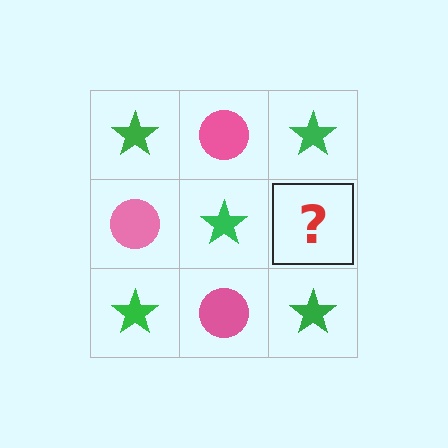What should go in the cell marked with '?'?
The missing cell should contain a pink circle.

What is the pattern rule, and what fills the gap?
The rule is that it alternates green star and pink circle in a checkerboard pattern. The gap should be filled with a pink circle.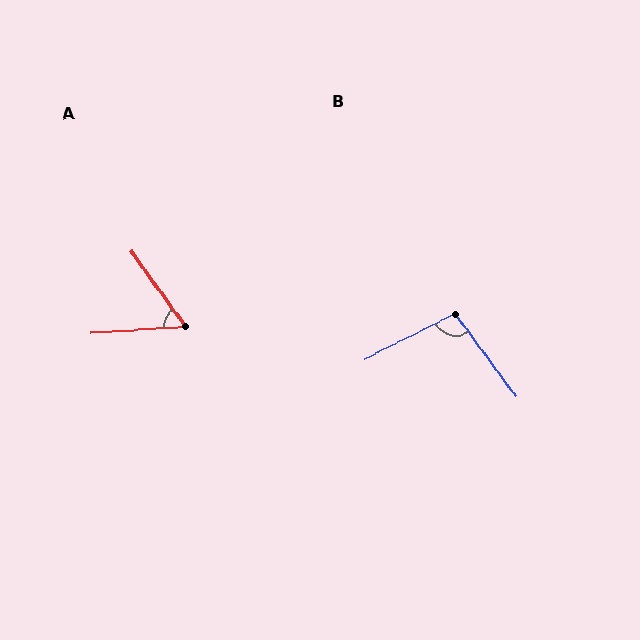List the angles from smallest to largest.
A (58°), B (100°).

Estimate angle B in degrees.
Approximately 100 degrees.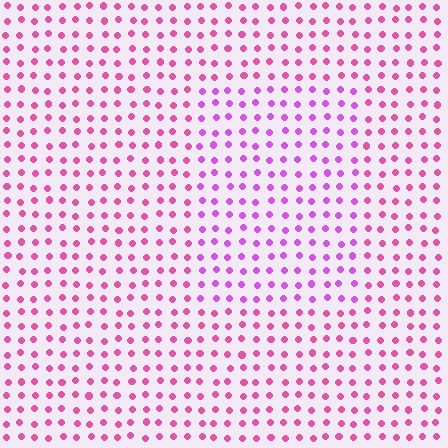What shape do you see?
I see a rectangle.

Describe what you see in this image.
The image is filled with small pink elements in a uniform arrangement. A rectangle-shaped region is visible where the elements are tinted to a slightly different hue, forming a subtle color boundary.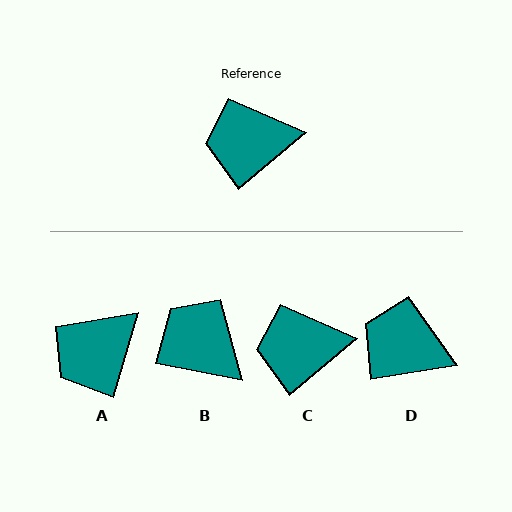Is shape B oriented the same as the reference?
No, it is off by about 51 degrees.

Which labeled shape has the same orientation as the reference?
C.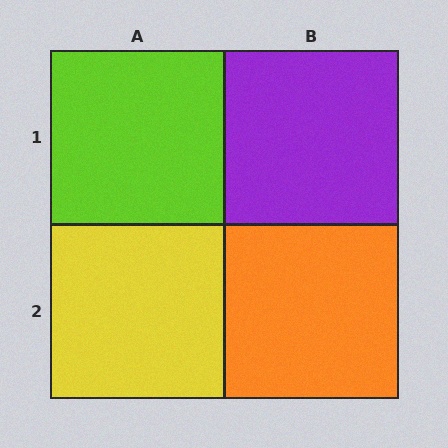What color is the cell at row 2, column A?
Yellow.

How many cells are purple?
1 cell is purple.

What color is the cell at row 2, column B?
Orange.